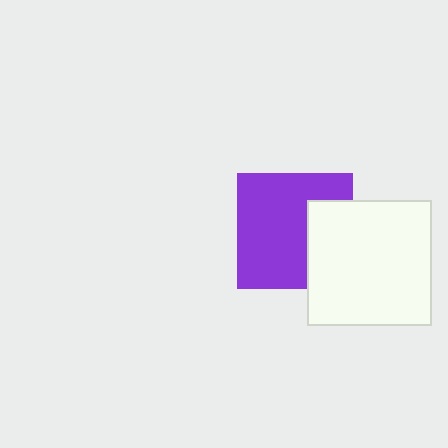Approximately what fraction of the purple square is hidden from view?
Roughly 31% of the purple square is hidden behind the white rectangle.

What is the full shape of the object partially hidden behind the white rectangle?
The partially hidden object is a purple square.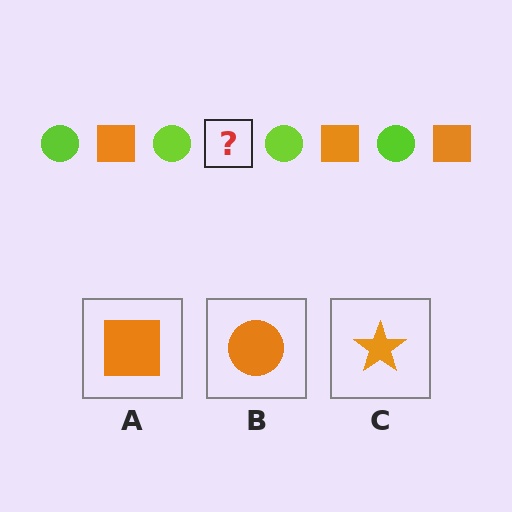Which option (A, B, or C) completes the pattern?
A.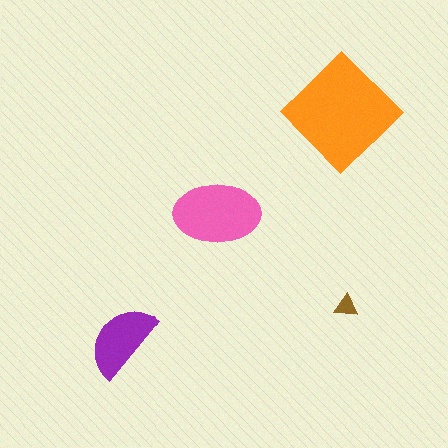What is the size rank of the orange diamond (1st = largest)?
1st.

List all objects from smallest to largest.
The brown triangle, the purple semicircle, the pink ellipse, the orange diamond.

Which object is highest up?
The orange diamond is topmost.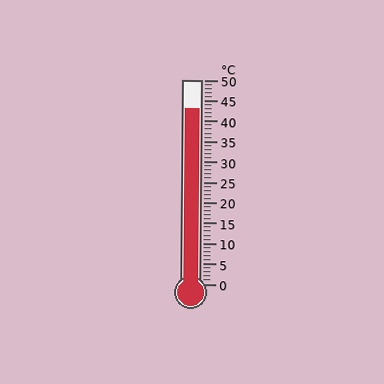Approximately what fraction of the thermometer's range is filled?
The thermometer is filled to approximately 85% of its range.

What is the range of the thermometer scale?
The thermometer scale ranges from 0°C to 50°C.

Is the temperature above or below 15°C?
The temperature is above 15°C.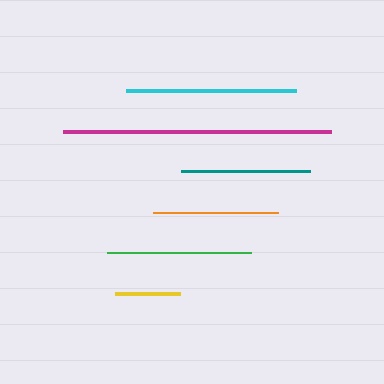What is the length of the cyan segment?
The cyan segment is approximately 169 pixels long.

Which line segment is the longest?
The magenta line is the longest at approximately 268 pixels.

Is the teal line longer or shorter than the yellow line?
The teal line is longer than the yellow line.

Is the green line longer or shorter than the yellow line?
The green line is longer than the yellow line.